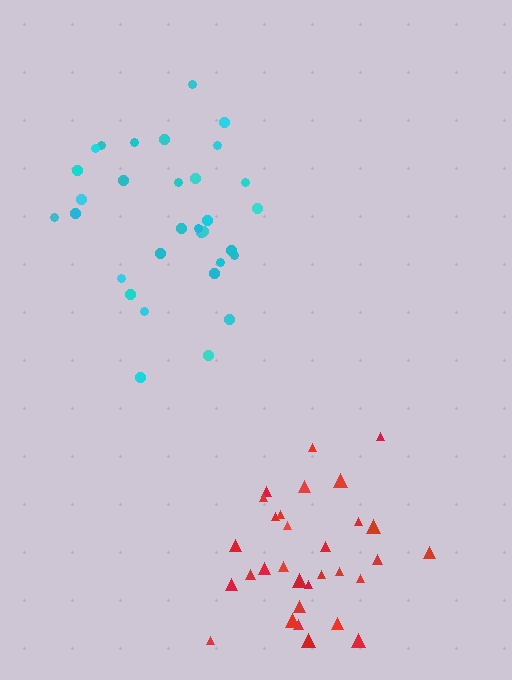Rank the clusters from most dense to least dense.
red, cyan.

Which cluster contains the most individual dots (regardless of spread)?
Cyan (32).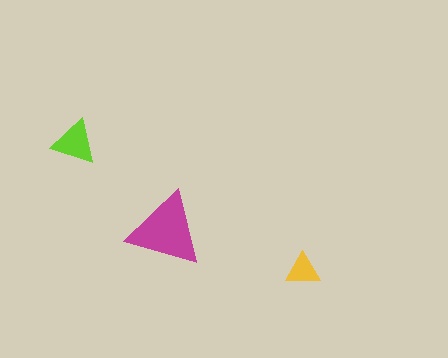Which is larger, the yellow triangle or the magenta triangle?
The magenta one.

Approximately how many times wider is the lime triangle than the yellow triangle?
About 1.5 times wider.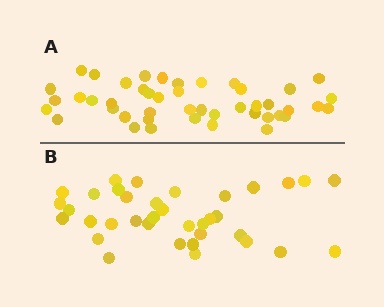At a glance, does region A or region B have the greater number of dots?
Region A (the top region) has more dots.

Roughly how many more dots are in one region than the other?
Region A has roughly 8 or so more dots than region B.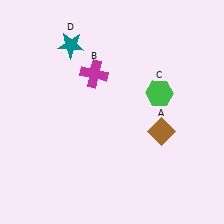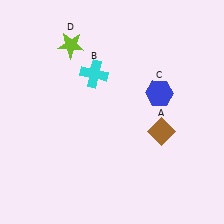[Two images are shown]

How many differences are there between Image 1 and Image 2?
There are 3 differences between the two images.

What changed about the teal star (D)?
In Image 1, D is teal. In Image 2, it changed to lime.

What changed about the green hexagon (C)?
In Image 1, C is green. In Image 2, it changed to blue.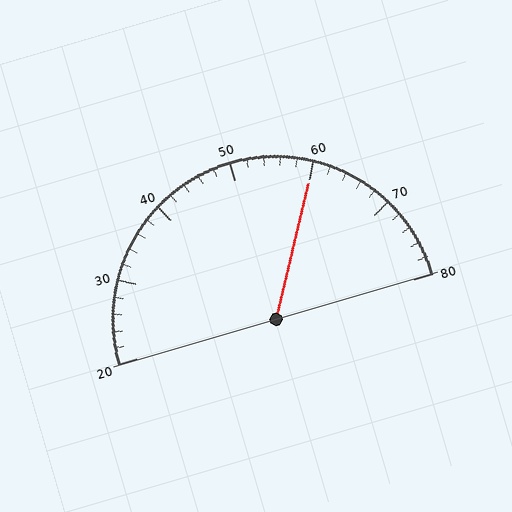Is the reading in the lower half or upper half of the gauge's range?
The reading is in the upper half of the range (20 to 80).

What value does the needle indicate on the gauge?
The needle indicates approximately 60.